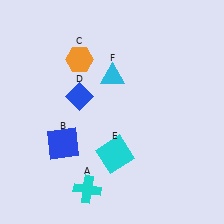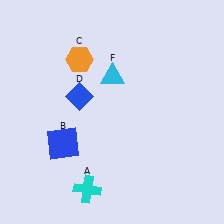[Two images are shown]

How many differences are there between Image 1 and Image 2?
There is 1 difference between the two images.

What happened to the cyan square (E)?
The cyan square (E) was removed in Image 2. It was in the bottom-right area of Image 1.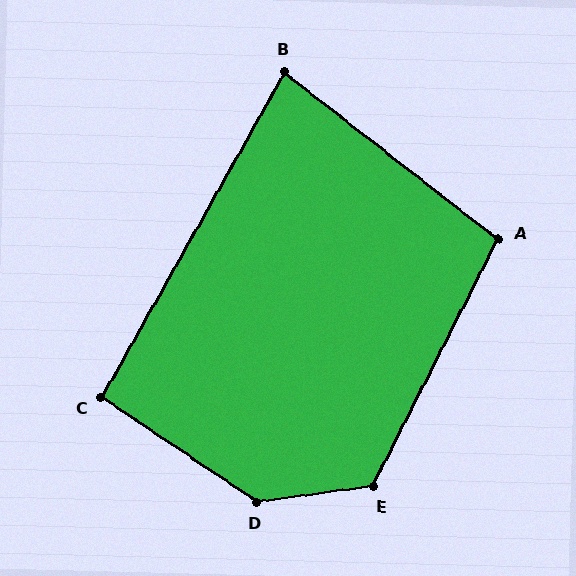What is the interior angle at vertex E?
Approximately 124 degrees (obtuse).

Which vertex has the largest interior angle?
D, at approximately 139 degrees.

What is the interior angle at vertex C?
Approximately 95 degrees (approximately right).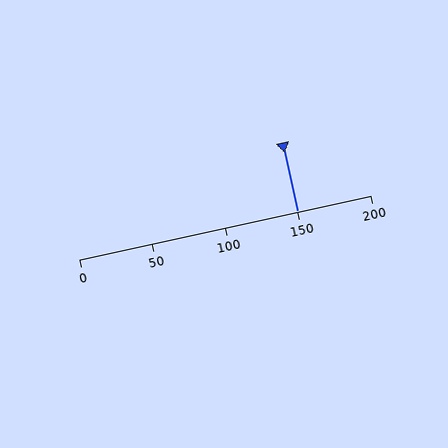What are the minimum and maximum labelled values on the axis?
The axis runs from 0 to 200.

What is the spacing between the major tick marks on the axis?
The major ticks are spaced 50 apart.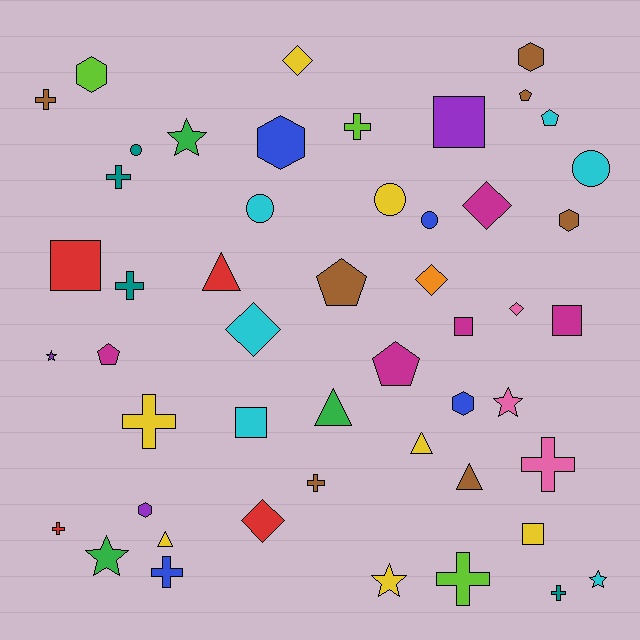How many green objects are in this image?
There are 3 green objects.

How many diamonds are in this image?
There are 6 diamonds.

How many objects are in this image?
There are 50 objects.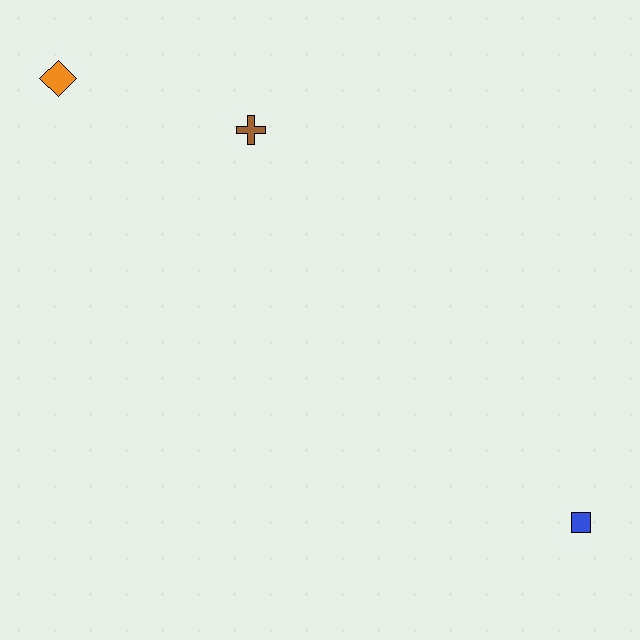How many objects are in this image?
There are 3 objects.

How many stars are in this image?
There are no stars.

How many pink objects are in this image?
There are no pink objects.